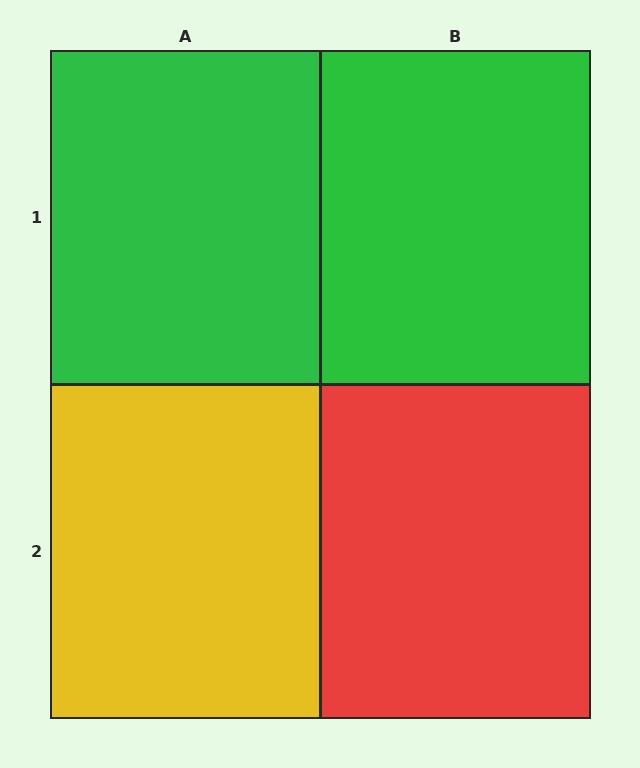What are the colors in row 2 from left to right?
Yellow, red.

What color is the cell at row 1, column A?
Green.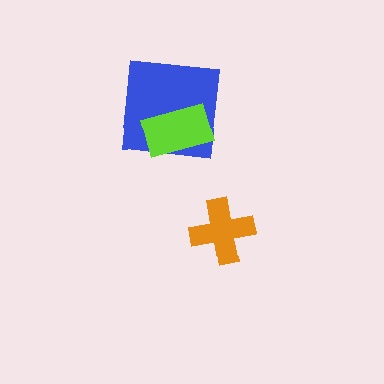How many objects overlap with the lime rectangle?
1 object overlaps with the lime rectangle.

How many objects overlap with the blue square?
1 object overlaps with the blue square.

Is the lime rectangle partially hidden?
No, no other shape covers it.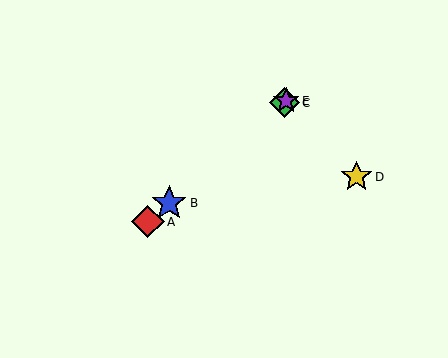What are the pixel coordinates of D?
Object D is at (357, 177).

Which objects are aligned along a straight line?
Objects A, B, C, E are aligned along a straight line.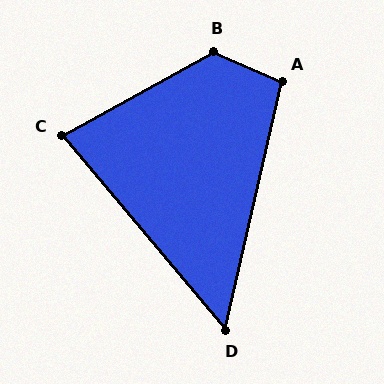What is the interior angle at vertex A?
Approximately 101 degrees (obtuse).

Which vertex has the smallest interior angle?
D, at approximately 53 degrees.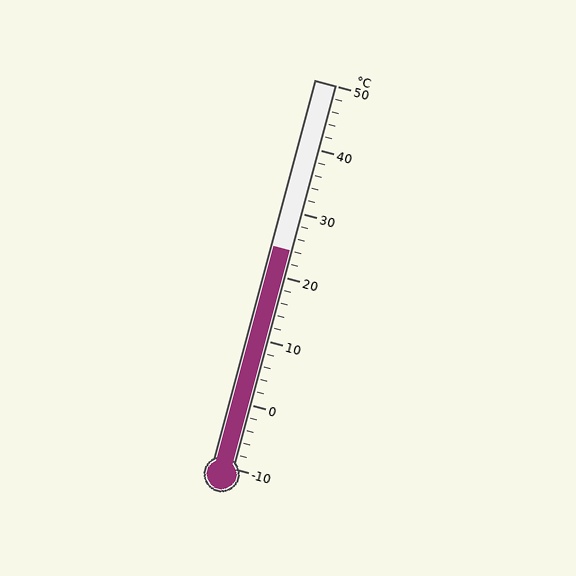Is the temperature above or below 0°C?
The temperature is above 0°C.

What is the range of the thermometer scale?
The thermometer scale ranges from -10°C to 50°C.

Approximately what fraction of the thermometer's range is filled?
The thermometer is filled to approximately 55% of its range.